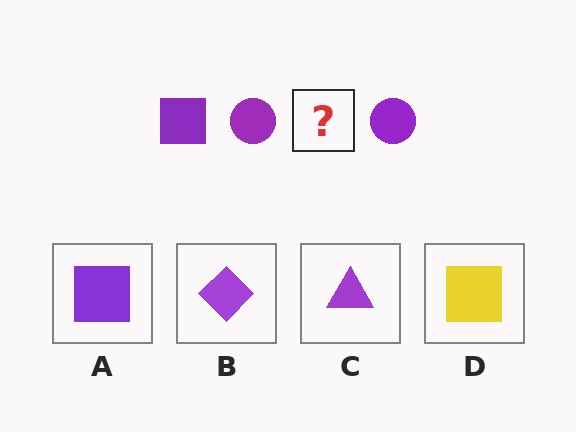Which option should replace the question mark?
Option A.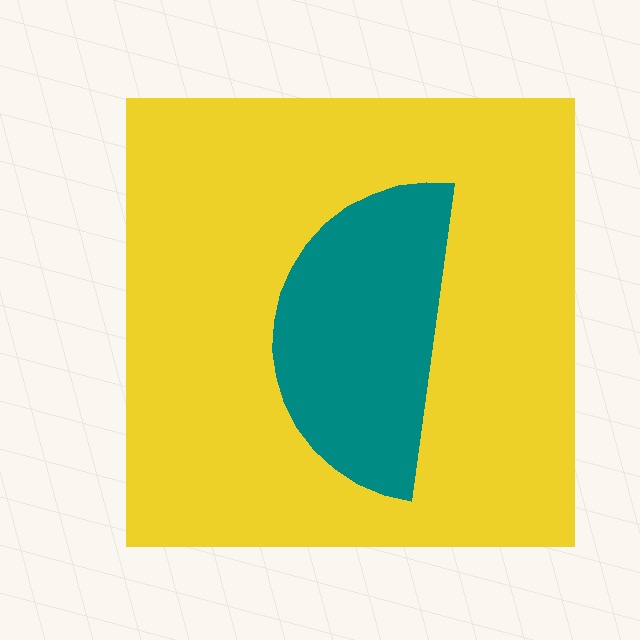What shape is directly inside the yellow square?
The teal semicircle.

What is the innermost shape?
The teal semicircle.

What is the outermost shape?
The yellow square.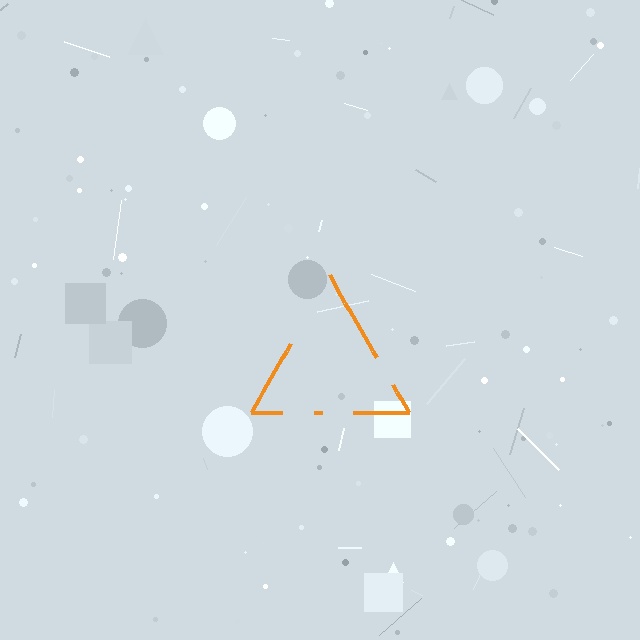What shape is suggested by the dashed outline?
The dashed outline suggests a triangle.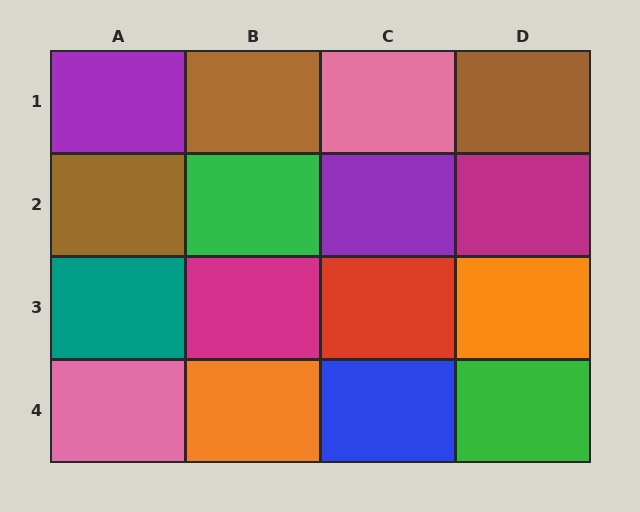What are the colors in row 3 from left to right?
Teal, magenta, red, orange.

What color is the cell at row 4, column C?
Blue.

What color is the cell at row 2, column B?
Green.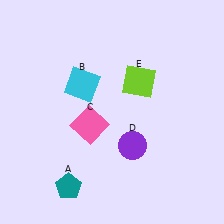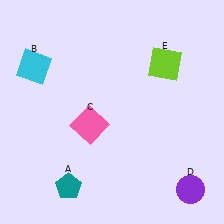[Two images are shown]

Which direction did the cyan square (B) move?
The cyan square (B) moved left.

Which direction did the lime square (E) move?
The lime square (E) moved right.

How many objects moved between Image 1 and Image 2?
3 objects moved between the two images.